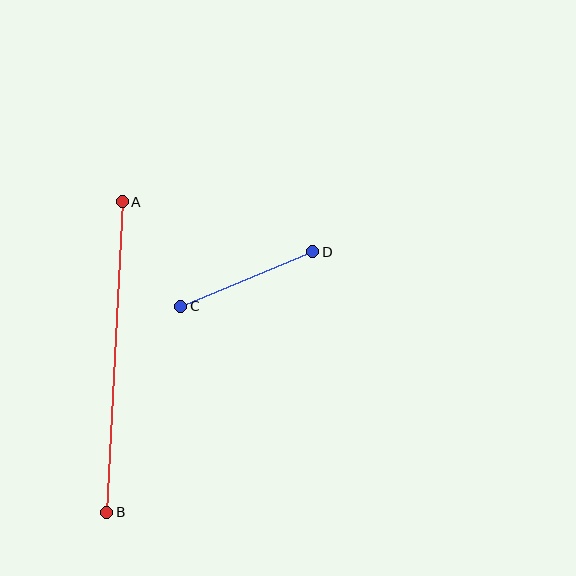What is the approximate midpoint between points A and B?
The midpoint is at approximately (114, 357) pixels.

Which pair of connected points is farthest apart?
Points A and B are farthest apart.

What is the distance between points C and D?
The distance is approximately 143 pixels.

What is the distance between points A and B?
The distance is approximately 311 pixels.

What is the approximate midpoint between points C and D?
The midpoint is at approximately (247, 279) pixels.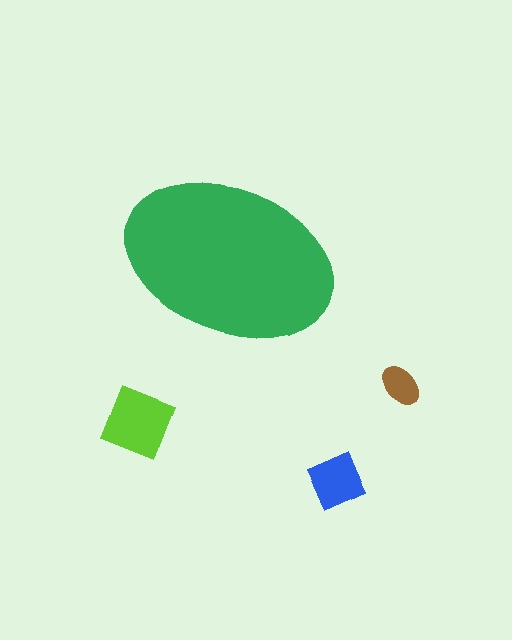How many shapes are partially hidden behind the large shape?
0 shapes are partially hidden.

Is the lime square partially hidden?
No, the lime square is fully visible.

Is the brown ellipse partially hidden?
No, the brown ellipse is fully visible.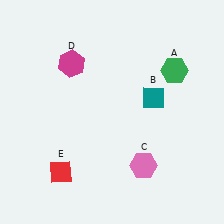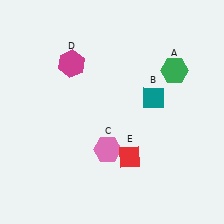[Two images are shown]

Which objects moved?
The objects that moved are: the pink hexagon (C), the red diamond (E).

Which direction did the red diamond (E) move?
The red diamond (E) moved right.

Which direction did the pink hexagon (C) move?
The pink hexagon (C) moved left.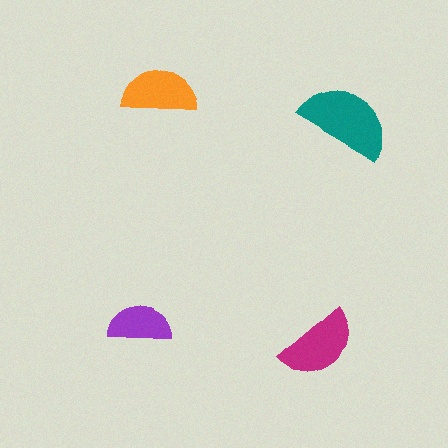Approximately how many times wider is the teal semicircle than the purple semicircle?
About 1.5 times wider.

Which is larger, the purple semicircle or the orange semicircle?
The orange one.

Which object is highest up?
The orange semicircle is topmost.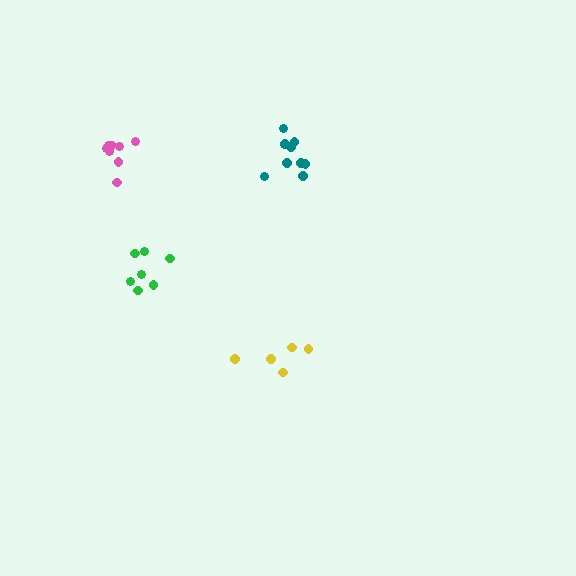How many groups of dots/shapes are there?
There are 4 groups.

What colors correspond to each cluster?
The clusters are colored: teal, green, pink, yellow.